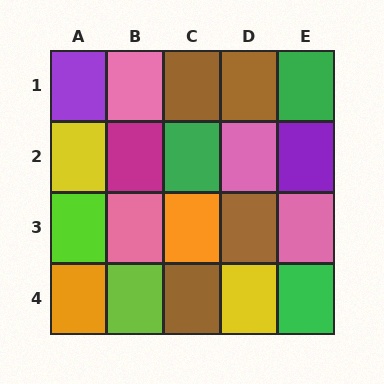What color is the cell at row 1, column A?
Purple.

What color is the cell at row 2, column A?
Yellow.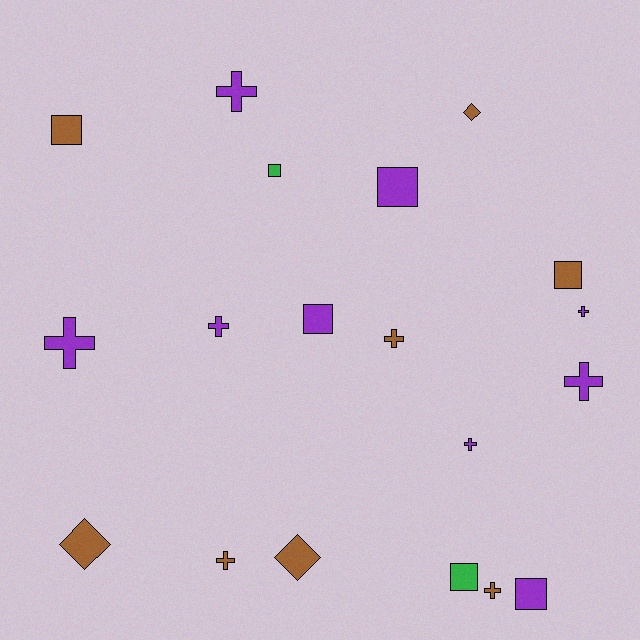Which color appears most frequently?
Purple, with 9 objects.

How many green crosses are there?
There are no green crosses.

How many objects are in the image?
There are 19 objects.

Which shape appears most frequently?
Cross, with 9 objects.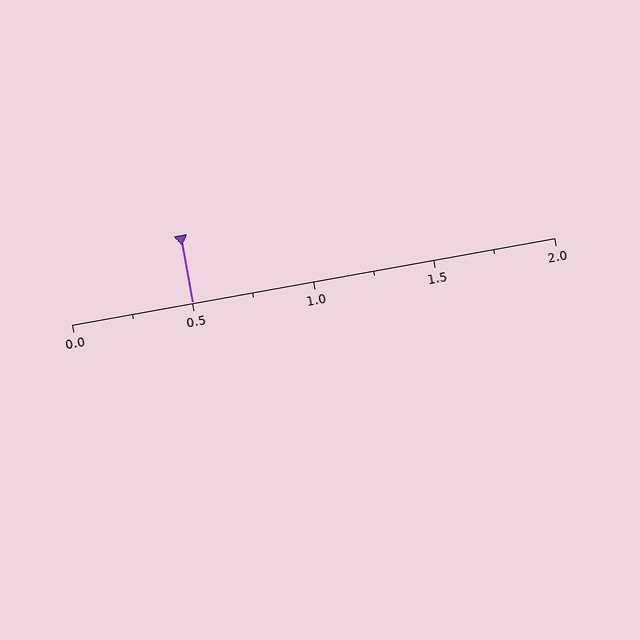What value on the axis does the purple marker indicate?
The marker indicates approximately 0.5.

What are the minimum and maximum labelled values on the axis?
The axis runs from 0.0 to 2.0.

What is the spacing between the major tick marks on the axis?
The major ticks are spaced 0.5 apart.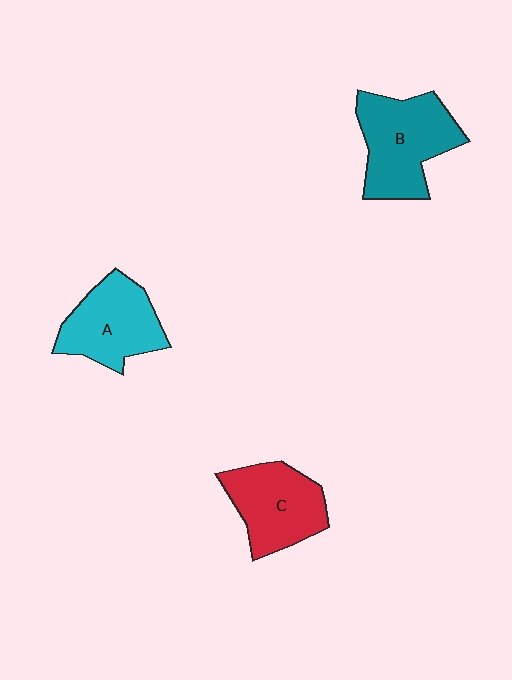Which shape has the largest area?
Shape B (teal).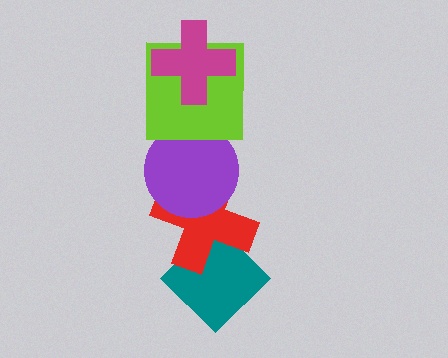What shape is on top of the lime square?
The magenta cross is on top of the lime square.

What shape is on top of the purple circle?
The lime square is on top of the purple circle.